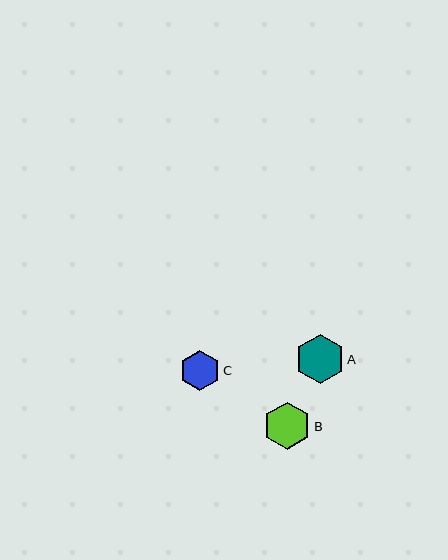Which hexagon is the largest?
Hexagon A is the largest with a size of approximately 49 pixels.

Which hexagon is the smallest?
Hexagon C is the smallest with a size of approximately 40 pixels.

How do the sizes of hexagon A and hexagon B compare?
Hexagon A and hexagon B are approximately the same size.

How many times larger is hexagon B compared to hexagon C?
Hexagon B is approximately 1.2 times the size of hexagon C.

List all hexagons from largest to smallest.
From largest to smallest: A, B, C.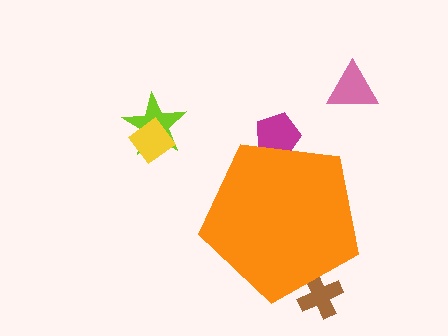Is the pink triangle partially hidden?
No, the pink triangle is fully visible.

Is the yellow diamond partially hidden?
No, the yellow diamond is fully visible.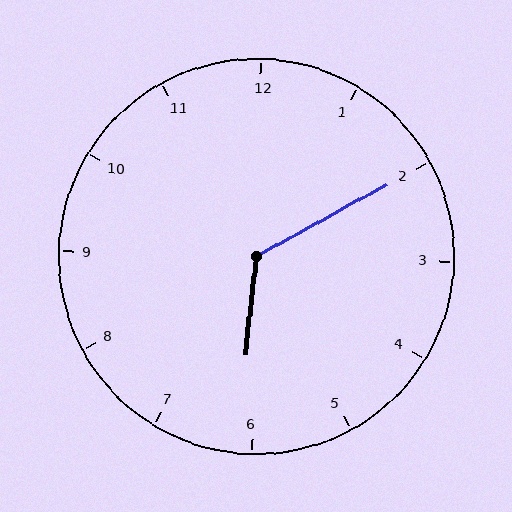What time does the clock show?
6:10.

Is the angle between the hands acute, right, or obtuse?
It is obtuse.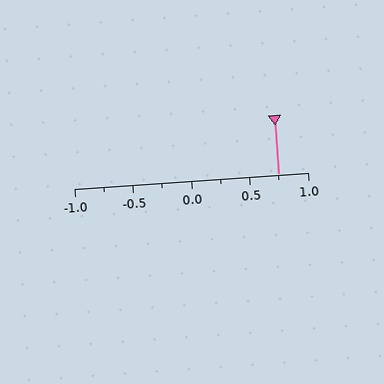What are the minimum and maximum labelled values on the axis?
The axis runs from -1.0 to 1.0.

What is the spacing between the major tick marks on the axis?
The major ticks are spaced 0.5 apart.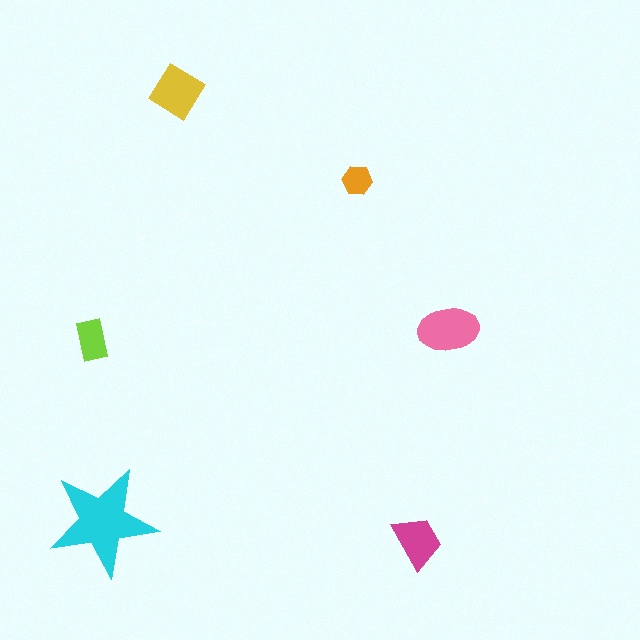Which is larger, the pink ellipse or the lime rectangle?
The pink ellipse.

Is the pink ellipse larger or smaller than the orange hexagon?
Larger.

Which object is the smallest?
The orange hexagon.